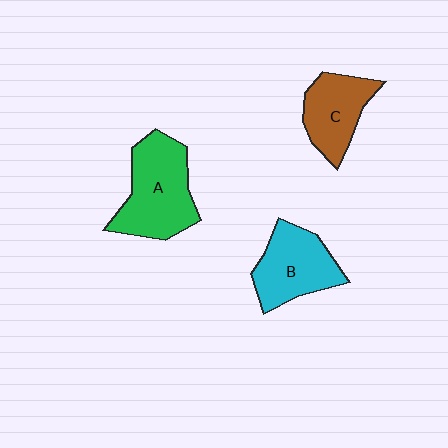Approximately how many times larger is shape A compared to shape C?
Approximately 1.4 times.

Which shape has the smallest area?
Shape C (brown).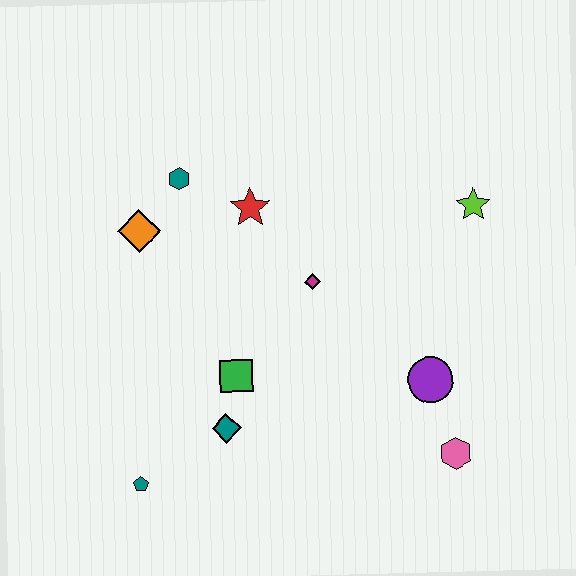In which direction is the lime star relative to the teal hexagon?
The lime star is to the right of the teal hexagon.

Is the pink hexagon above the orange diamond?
No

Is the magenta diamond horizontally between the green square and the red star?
No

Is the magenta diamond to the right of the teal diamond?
Yes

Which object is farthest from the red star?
The pink hexagon is farthest from the red star.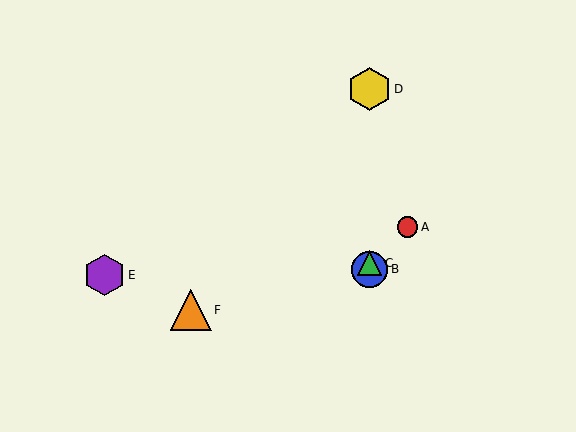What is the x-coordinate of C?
Object C is at x≈370.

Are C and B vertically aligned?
Yes, both are at x≈370.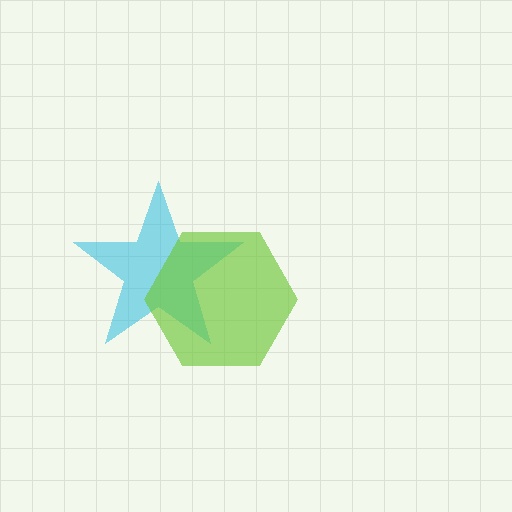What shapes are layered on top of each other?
The layered shapes are: a cyan star, a lime hexagon.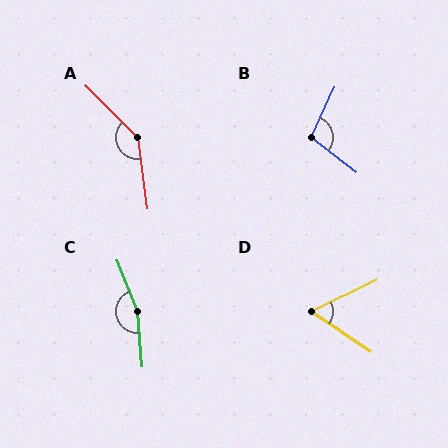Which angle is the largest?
C, at approximately 163 degrees.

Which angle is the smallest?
D, at approximately 60 degrees.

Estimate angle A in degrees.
Approximately 142 degrees.